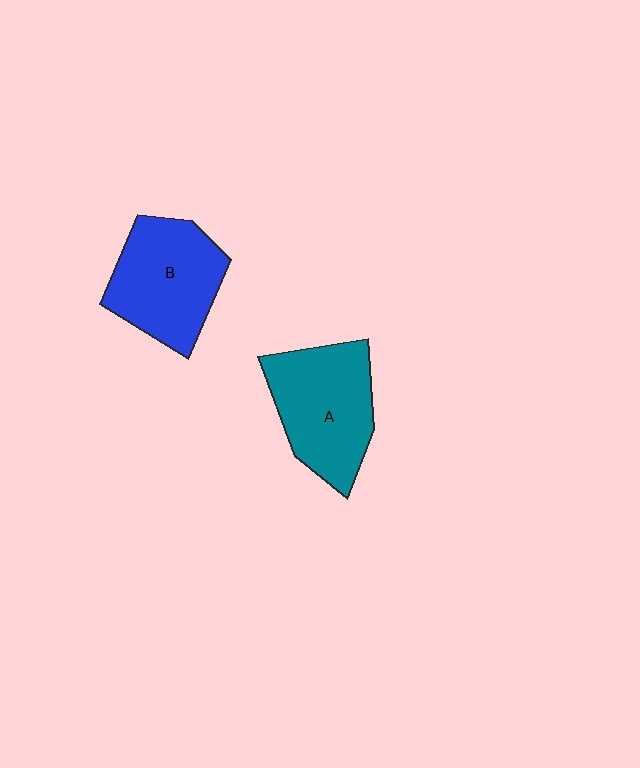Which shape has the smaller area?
Shape B (blue).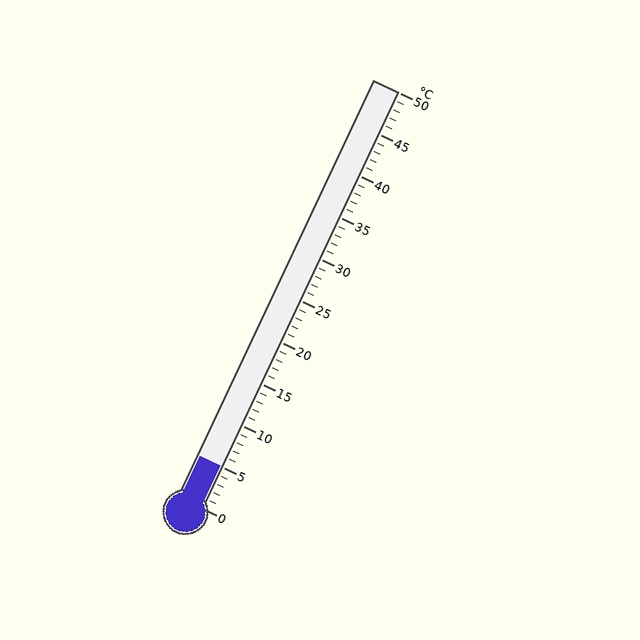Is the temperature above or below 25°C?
The temperature is below 25°C.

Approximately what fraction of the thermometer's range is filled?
The thermometer is filled to approximately 10% of its range.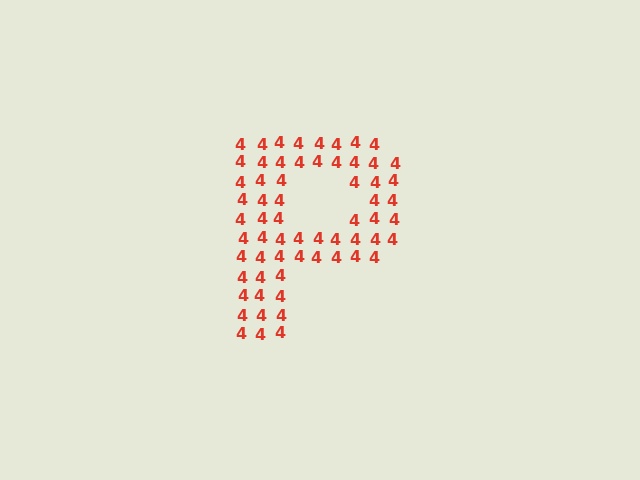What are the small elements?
The small elements are digit 4's.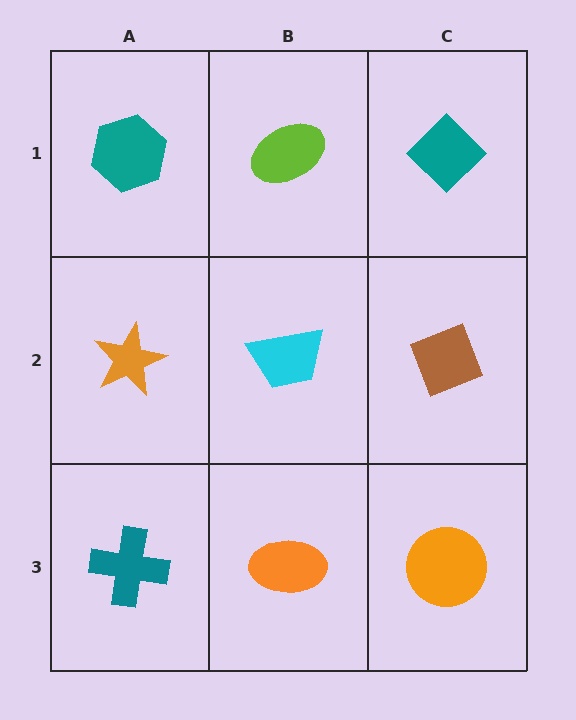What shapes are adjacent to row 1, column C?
A brown diamond (row 2, column C), a lime ellipse (row 1, column B).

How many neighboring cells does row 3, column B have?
3.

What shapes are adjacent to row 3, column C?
A brown diamond (row 2, column C), an orange ellipse (row 3, column B).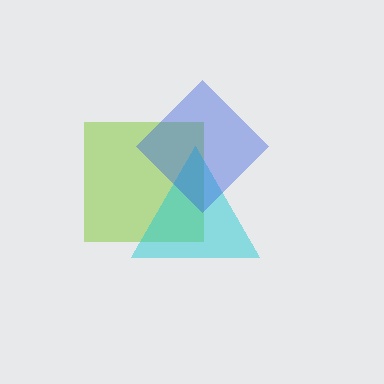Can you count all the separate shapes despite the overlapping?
Yes, there are 3 separate shapes.